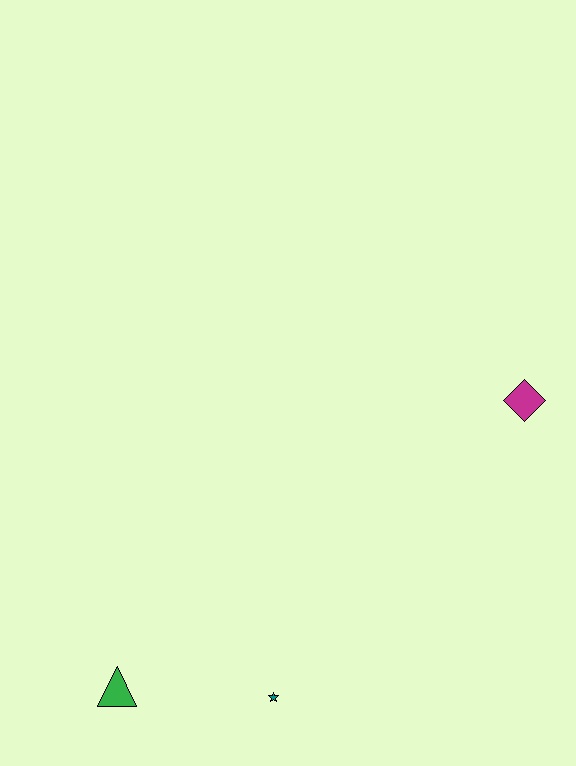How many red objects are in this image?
There are no red objects.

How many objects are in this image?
There are 3 objects.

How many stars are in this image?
There is 1 star.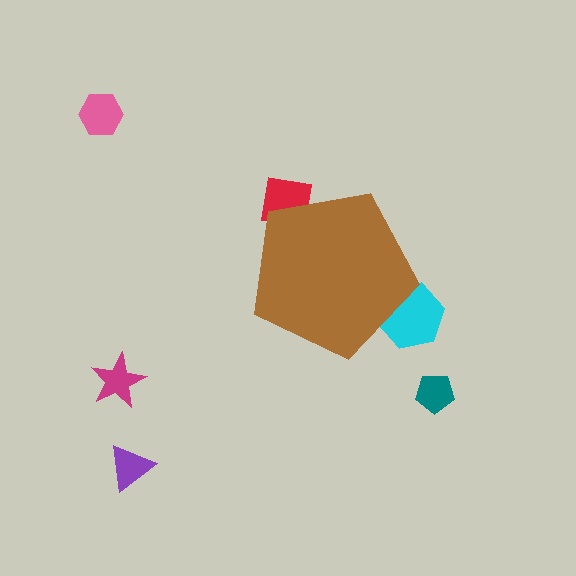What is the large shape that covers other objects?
A brown pentagon.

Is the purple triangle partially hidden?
No, the purple triangle is fully visible.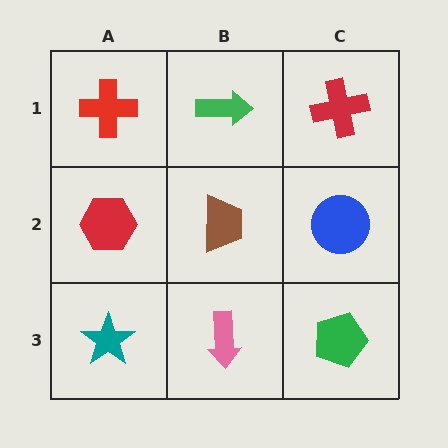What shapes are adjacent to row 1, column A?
A red hexagon (row 2, column A), a green arrow (row 1, column B).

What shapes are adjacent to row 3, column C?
A blue circle (row 2, column C), a pink arrow (row 3, column B).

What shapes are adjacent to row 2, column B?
A green arrow (row 1, column B), a pink arrow (row 3, column B), a red hexagon (row 2, column A), a blue circle (row 2, column C).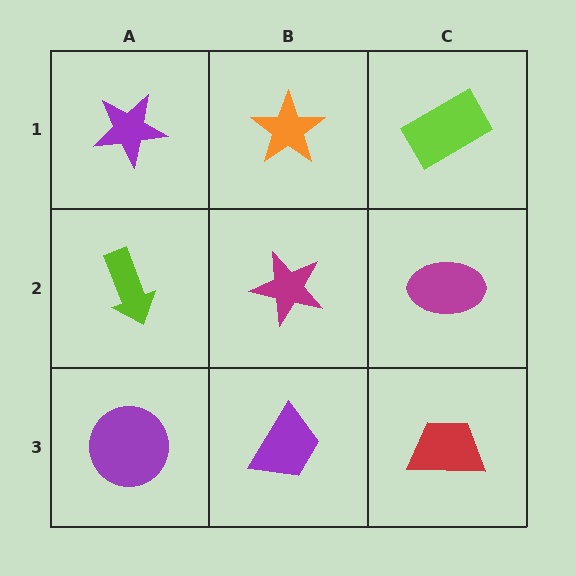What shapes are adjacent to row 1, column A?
A lime arrow (row 2, column A), an orange star (row 1, column B).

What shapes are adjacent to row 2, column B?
An orange star (row 1, column B), a purple trapezoid (row 3, column B), a lime arrow (row 2, column A), a magenta ellipse (row 2, column C).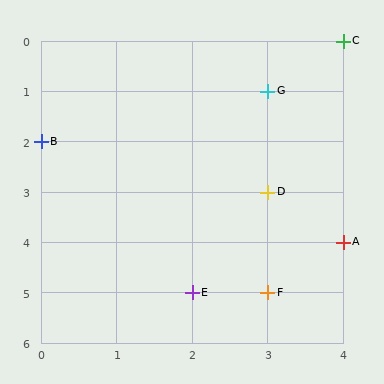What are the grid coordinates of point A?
Point A is at grid coordinates (4, 4).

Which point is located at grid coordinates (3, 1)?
Point G is at (3, 1).